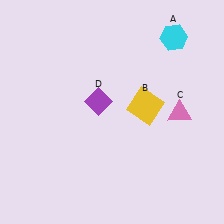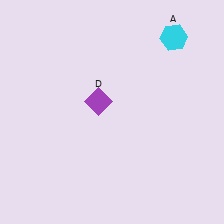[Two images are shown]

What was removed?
The pink triangle (C), the yellow square (B) were removed in Image 2.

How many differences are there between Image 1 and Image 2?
There are 2 differences between the two images.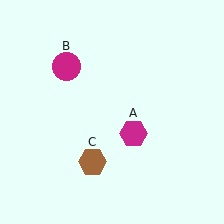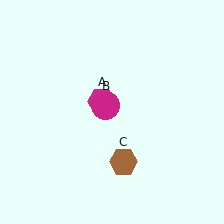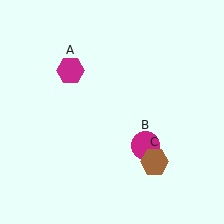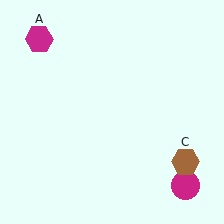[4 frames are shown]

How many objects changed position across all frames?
3 objects changed position: magenta hexagon (object A), magenta circle (object B), brown hexagon (object C).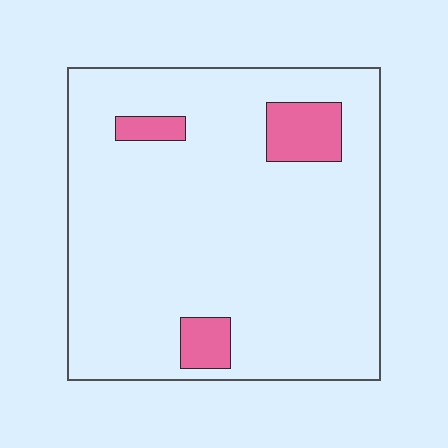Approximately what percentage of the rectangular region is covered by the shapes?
Approximately 10%.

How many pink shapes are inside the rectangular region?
3.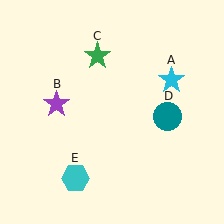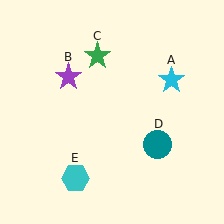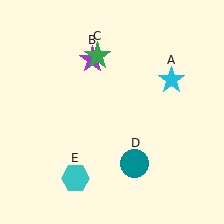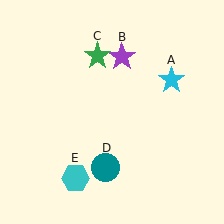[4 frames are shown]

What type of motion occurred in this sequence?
The purple star (object B), teal circle (object D) rotated clockwise around the center of the scene.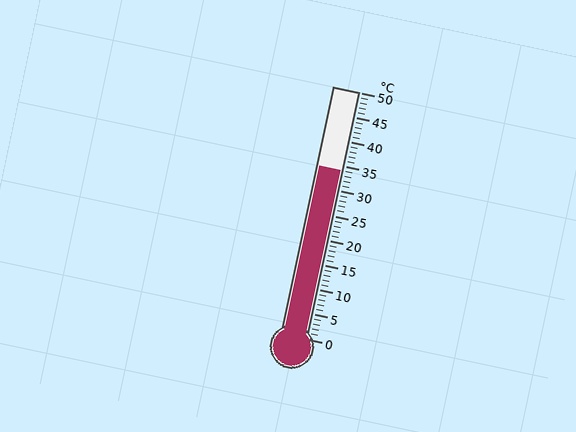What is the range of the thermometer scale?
The thermometer scale ranges from 0°C to 50°C.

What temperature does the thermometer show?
The thermometer shows approximately 34°C.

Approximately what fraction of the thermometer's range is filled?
The thermometer is filled to approximately 70% of its range.